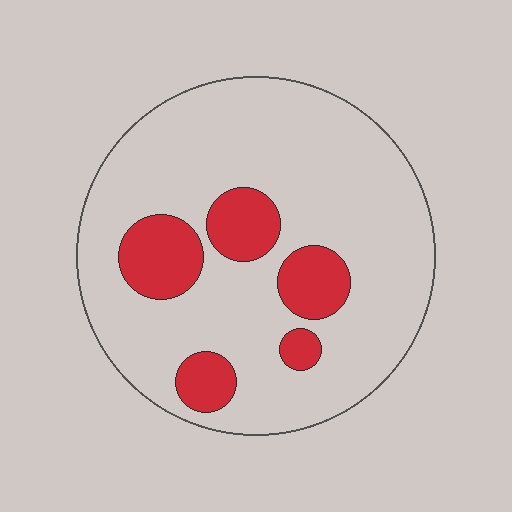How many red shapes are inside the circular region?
5.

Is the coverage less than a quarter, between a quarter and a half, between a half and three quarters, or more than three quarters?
Less than a quarter.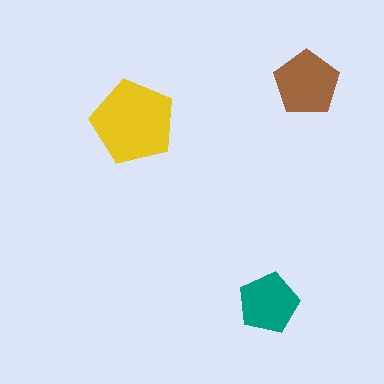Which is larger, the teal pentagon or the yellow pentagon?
The yellow one.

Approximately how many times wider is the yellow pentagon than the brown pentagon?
About 1.5 times wider.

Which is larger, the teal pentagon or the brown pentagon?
The brown one.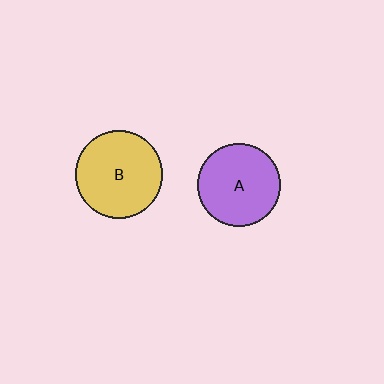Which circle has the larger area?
Circle B (yellow).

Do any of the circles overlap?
No, none of the circles overlap.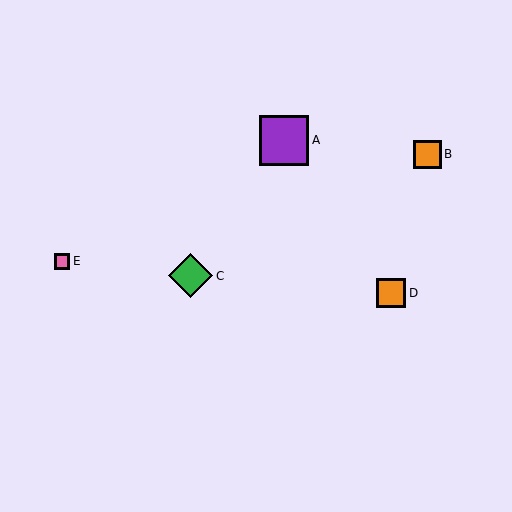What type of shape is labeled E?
Shape E is a pink square.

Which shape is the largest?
The purple square (labeled A) is the largest.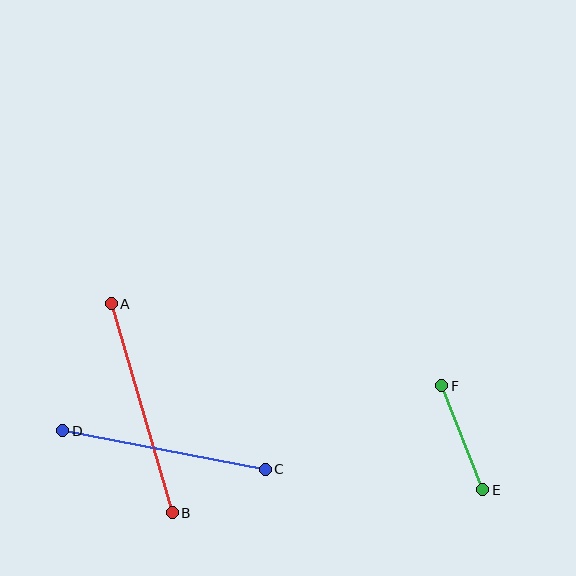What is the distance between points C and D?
The distance is approximately 206 pixels.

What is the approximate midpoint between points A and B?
The midpoint is at approximately (142, 408) pixels.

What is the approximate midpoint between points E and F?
The midpoint is at approximately (462, 438) pixels.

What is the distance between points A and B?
The distance is approximately 218 pixels.